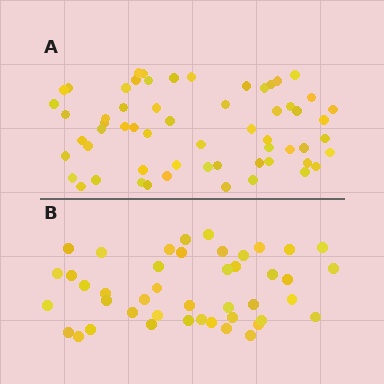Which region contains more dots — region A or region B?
Region A (the top region) has more dots.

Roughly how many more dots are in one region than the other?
Region A has approximately 15 more dots than region B.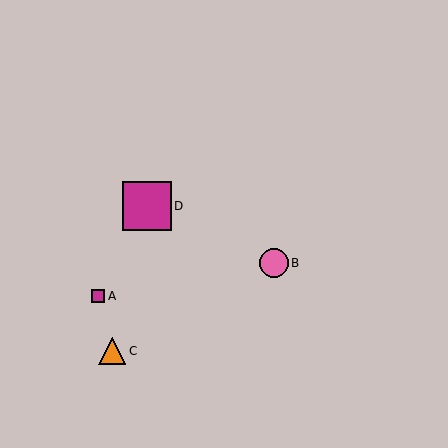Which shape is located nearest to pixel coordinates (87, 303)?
The magenta square (labeled A) at (98, 296) is nearest to that location.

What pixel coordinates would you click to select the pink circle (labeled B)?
Click at (274, 263) to select the pink circle B.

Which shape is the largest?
The magenta square (labeled D) is the largest.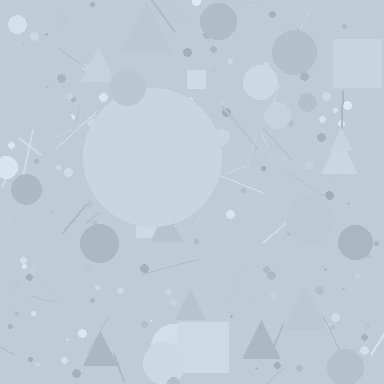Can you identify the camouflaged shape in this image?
The camouflaged shape is a circle.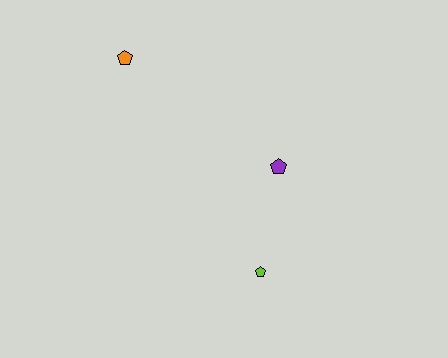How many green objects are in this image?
There are no green objects.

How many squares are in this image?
There are no squares.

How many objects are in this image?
There are 3 objects.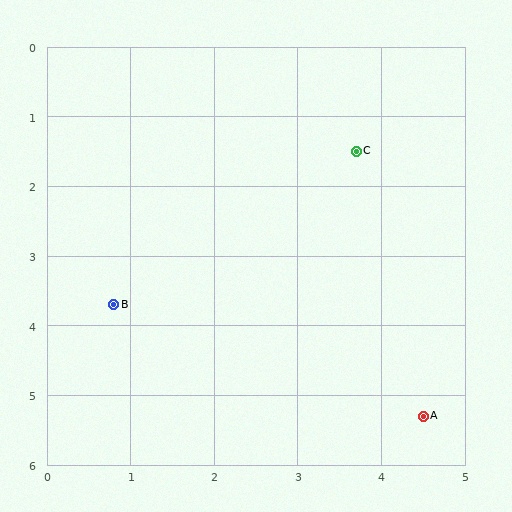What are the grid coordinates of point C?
Point C is at approximately (3.7, 1.5).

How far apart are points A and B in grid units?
Points A and B are about 4.0 grid units apart.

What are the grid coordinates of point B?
Point B is at approximately (0.8, 3.7).